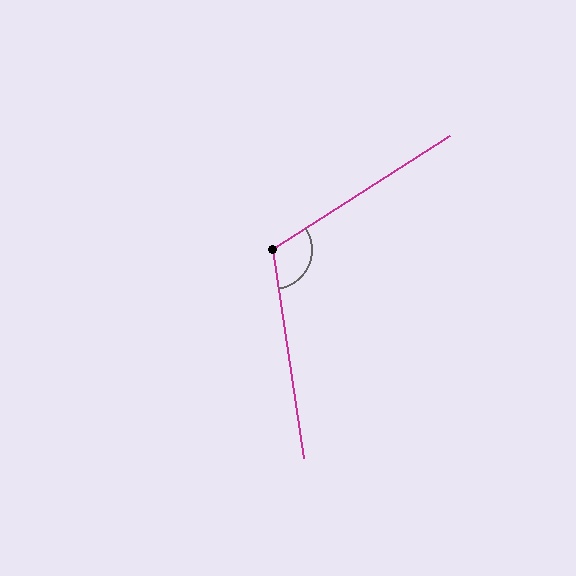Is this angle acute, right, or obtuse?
It is obtuse.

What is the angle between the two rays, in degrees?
Approximately 115 degrees.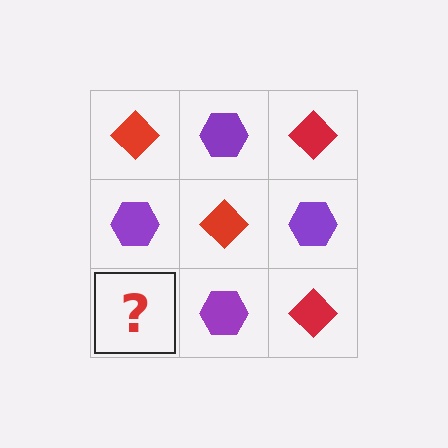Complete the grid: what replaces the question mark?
The question mark should be replaced with a red diamond.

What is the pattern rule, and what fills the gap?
The rule is that it alternates red diamond and purple hexagon in a checkerboard pattern. The gap should be filled with a red diamond.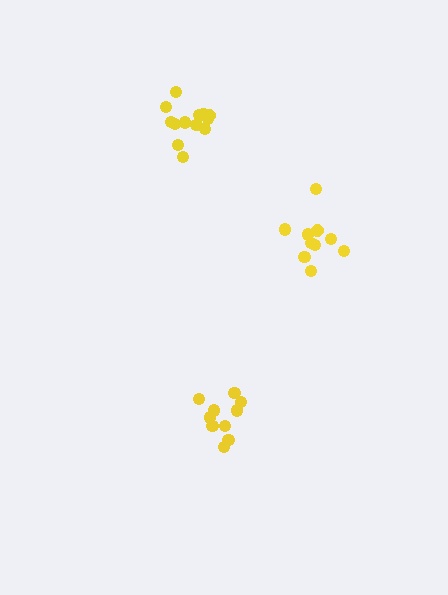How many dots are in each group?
Group 1: 10 dots, Group 2: 11 dots, Group 3: 13 dots (34 total).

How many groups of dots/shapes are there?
There are 3 groups.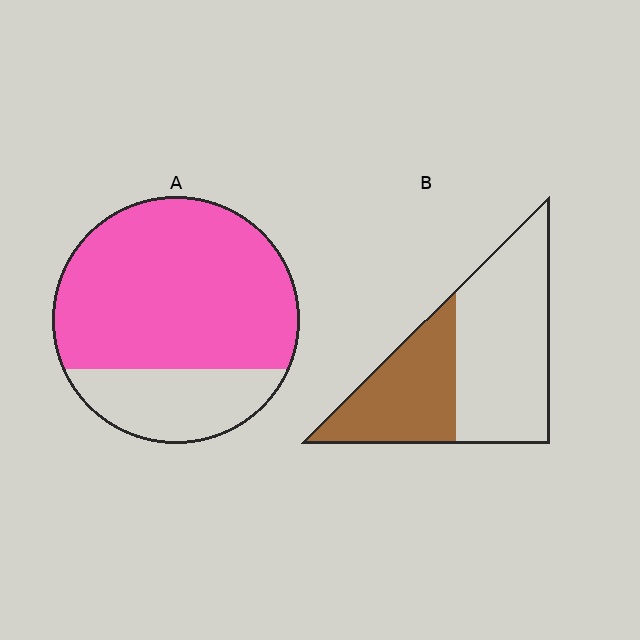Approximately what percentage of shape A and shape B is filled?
A is approximately 75% and B is approximately 40%.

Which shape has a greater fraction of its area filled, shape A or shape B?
Shape A.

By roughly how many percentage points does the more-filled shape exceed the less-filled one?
By roughly 35 percentage points (A over B).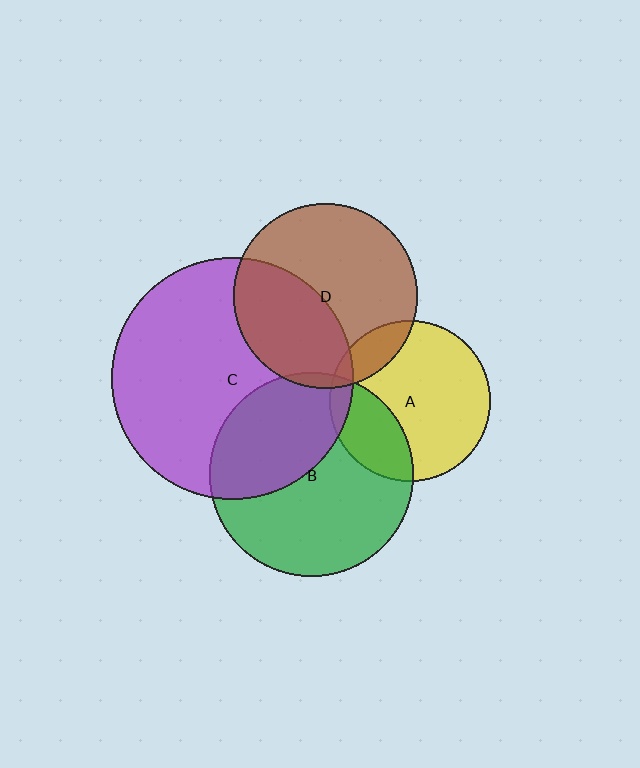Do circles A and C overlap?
Yes.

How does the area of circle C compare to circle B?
Approximately 1.4 times.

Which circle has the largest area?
Circle C (purple).